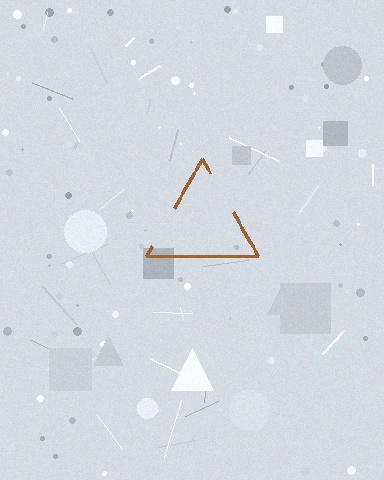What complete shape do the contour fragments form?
The contour fragments form a triangle.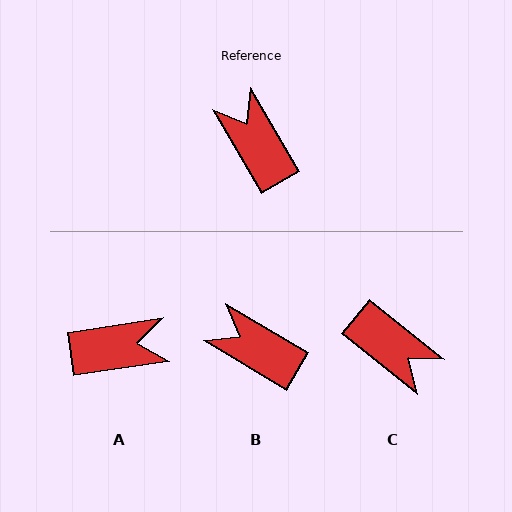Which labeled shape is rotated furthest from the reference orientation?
C, about 159 degrees away.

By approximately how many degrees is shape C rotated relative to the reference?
Approximately 159 degrees clockwise.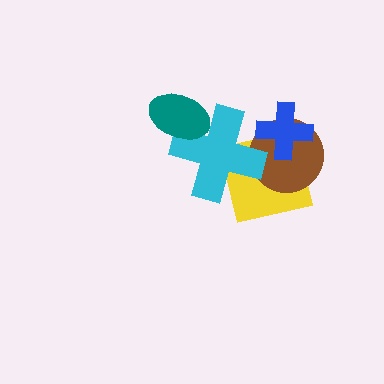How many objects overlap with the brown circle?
3 objects overlap with the brown circle.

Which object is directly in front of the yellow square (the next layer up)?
The brown circle is directly in front of the yellow square.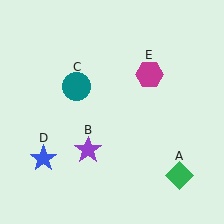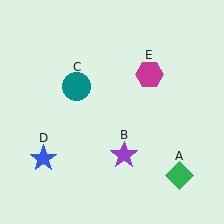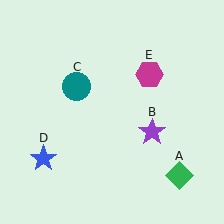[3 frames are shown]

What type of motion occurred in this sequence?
The purple star (object B) rotated counterclockwise around the center of the scene.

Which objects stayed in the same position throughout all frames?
Green diamond (object A) and teal circle (object C) and blue star (object D) and magenta hexagon (object E) remained stationary.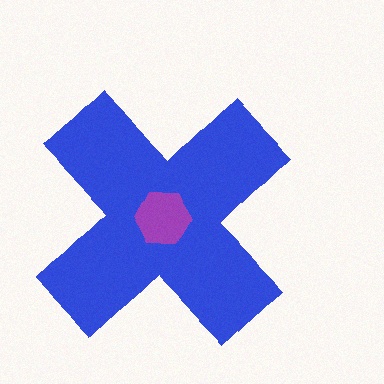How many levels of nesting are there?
2.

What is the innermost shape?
The purple hexagon.